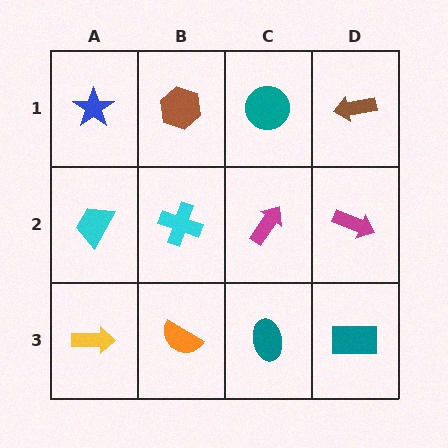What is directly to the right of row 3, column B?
A teal ellipse.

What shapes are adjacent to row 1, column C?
A magenta arrow (row 2, column C), a brown hexagon (row 1, column B), a brown arrow (row 1, column D).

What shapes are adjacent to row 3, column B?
A cyan cross (row 2, column B), a yellow arrow (row 3, column A), a teal ellipse (row 3, column C).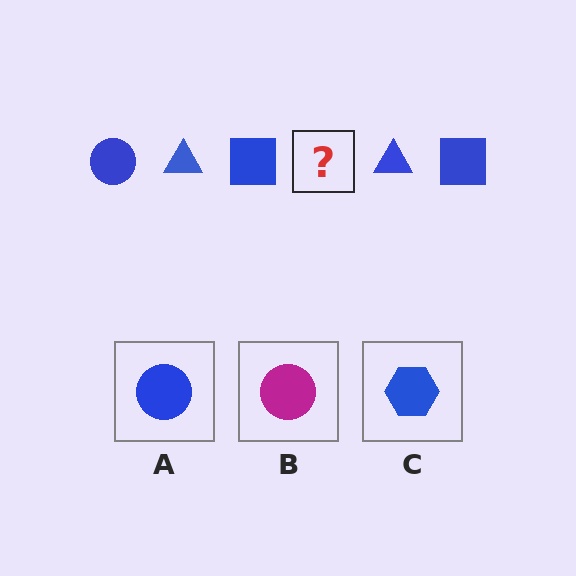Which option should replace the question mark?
Option A.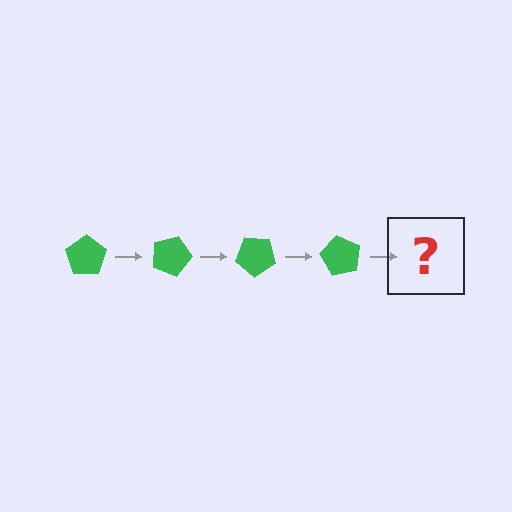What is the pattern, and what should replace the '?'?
The pattern is that the pentagon rotates 20 degrees each step. The '?' should be a green pentagon rotated 80 degrees.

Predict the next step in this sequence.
The next step is a green pentagon rotated 80 degrees.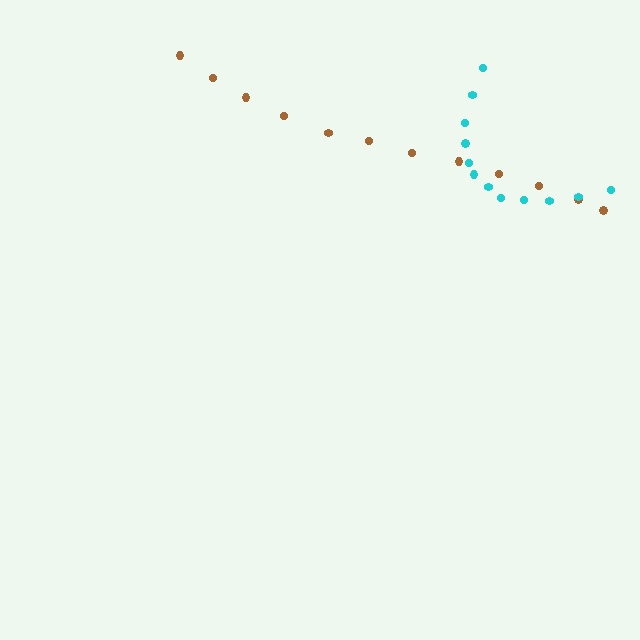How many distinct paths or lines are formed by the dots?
There are 2 distinct paths.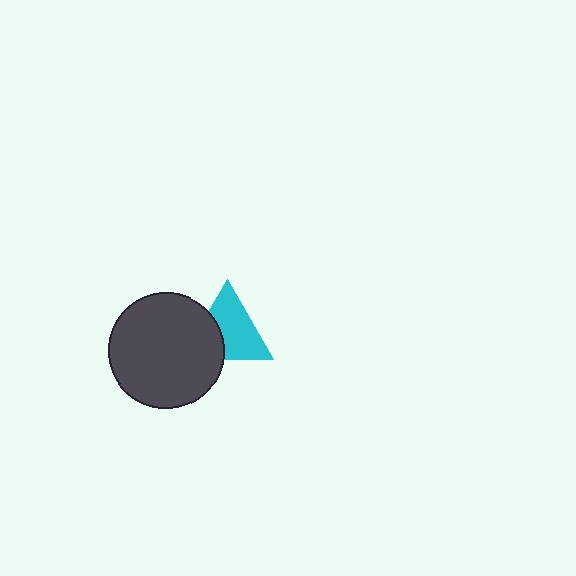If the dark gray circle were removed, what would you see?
You would see the complete cyan triangle.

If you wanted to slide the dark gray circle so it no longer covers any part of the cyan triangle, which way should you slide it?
Slide it left — that is the most direct way to separate the two shapes.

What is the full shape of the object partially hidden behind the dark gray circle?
The partially hidden object is a cyan triangle.